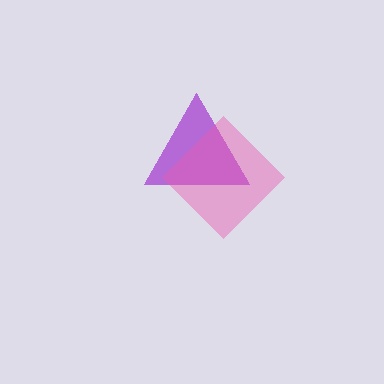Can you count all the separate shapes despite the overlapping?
Yes, there are 2 separate shapes.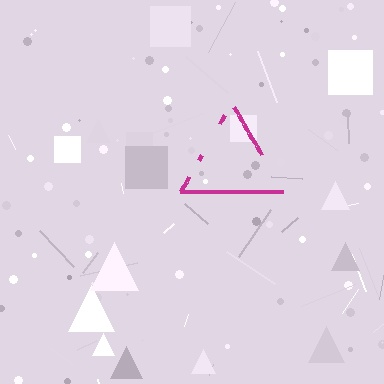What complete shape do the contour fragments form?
The contour fragments form a triangle.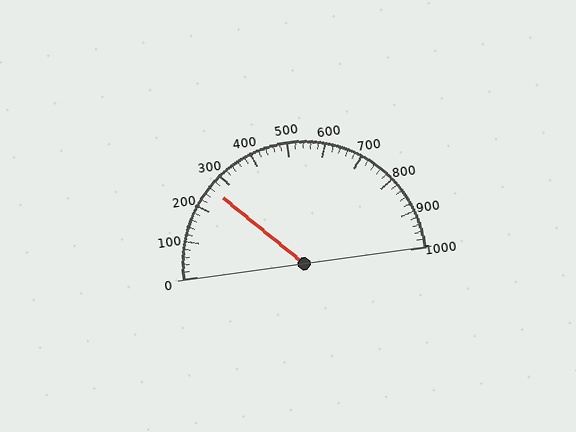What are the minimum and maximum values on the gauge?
The gauge ranges from 0 to 1000.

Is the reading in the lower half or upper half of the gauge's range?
The reading is in the lower half of the range (0 to 1000).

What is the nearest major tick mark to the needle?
The nearest major tick mark is 300.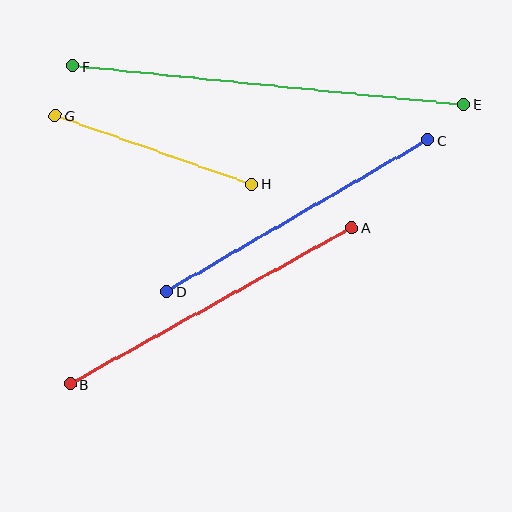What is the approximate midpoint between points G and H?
The midpoint is at approximately (153, 150) pixels.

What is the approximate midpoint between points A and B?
The midpoint is at approximately (211, 306) pixels.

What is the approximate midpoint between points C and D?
The midpoint is at approximately (297, 216) pixels.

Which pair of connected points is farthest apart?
Points E and F are farthest apart.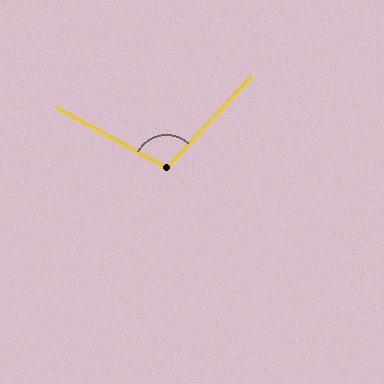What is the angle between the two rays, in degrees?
Approximately 104 degrees.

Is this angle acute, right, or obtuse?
It is obtuse.